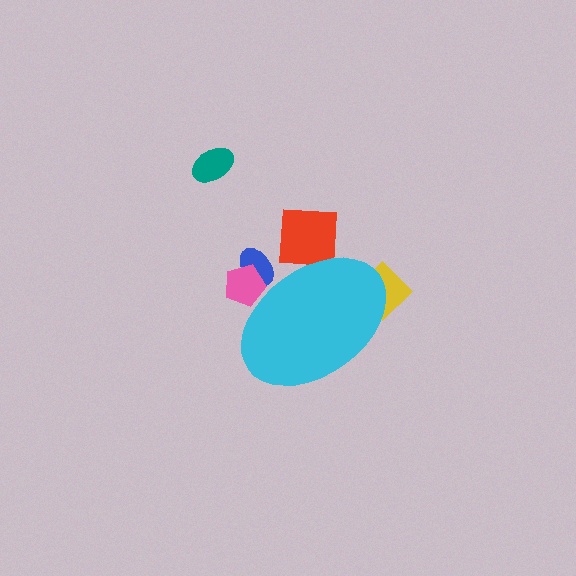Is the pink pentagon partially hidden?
Yes, the pink pentagon is partially hidden behind the cyan ellipse.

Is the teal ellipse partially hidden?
No, the teal ellipse is fully visible.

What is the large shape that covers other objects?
A cyan ellipse.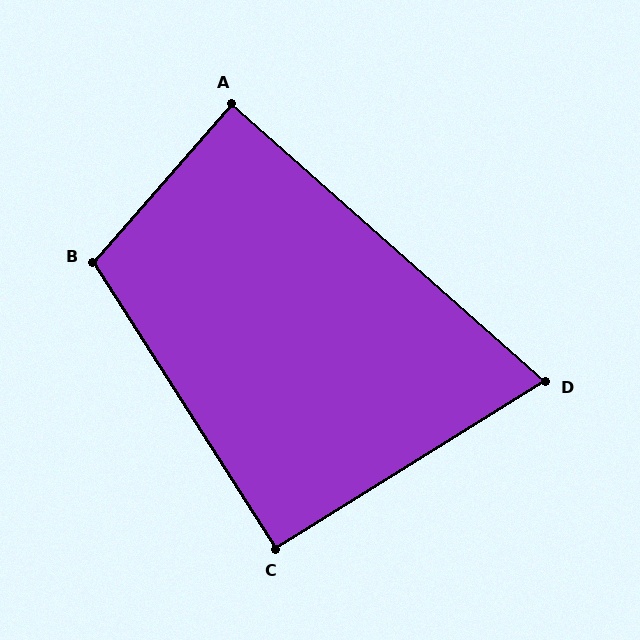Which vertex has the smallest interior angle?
D, at approximately 73 degrees.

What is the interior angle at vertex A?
Approximately 89 degrees (approximately right).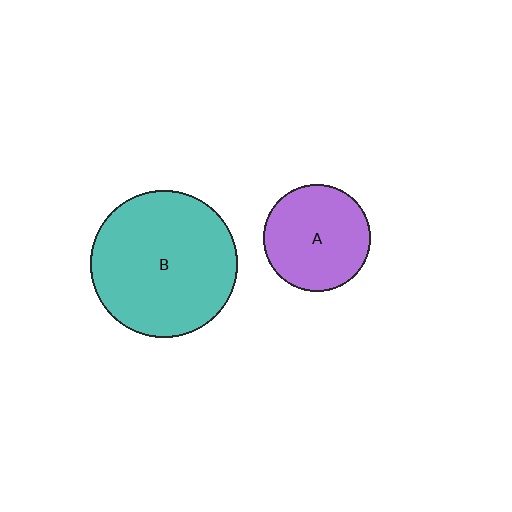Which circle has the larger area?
Circle B (teal).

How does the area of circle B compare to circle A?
Approximately 1.9 times.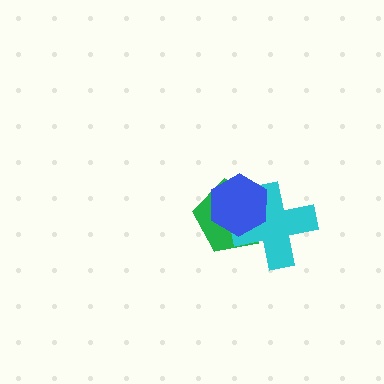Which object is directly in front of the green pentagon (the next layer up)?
The cyan cross is directly in front of the green pentagon.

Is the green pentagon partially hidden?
Yes, it is partially covered by another shape.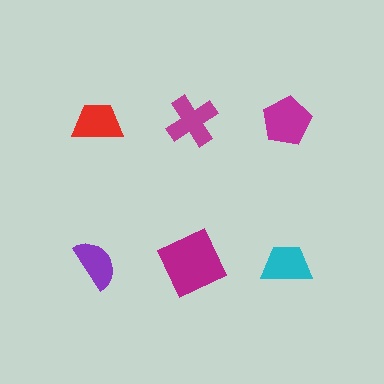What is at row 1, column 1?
A red trapezoid.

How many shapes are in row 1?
3 shapes.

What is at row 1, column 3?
A magenta pentagon.